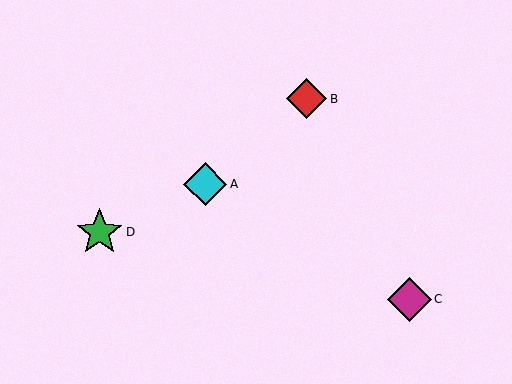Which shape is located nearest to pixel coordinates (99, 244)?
The green star (labeled D) at (99, 232) is nearest to that location.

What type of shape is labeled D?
Shape D is a green star.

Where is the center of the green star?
The center of the green star is at (99, 232).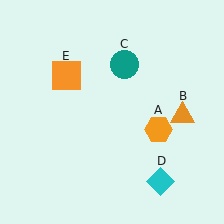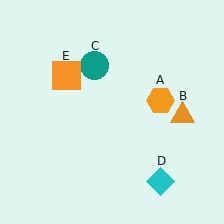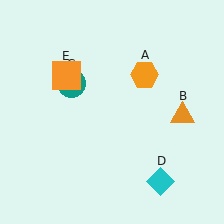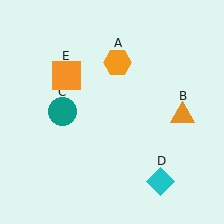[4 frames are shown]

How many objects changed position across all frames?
2 objects changed position: orange hexagon (object A), teal circle (object C).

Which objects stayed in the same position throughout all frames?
Orange triangle (object B) and cyan diamond (object D) and orange square (object E) remained stationary.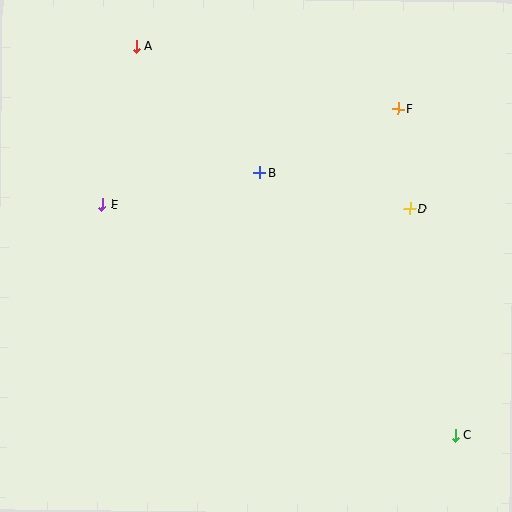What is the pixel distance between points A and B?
The distance between A and B is 177 pixels.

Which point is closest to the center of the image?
Point B at (260, 173) is closest to the center.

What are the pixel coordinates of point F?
Point F is at (398, 108).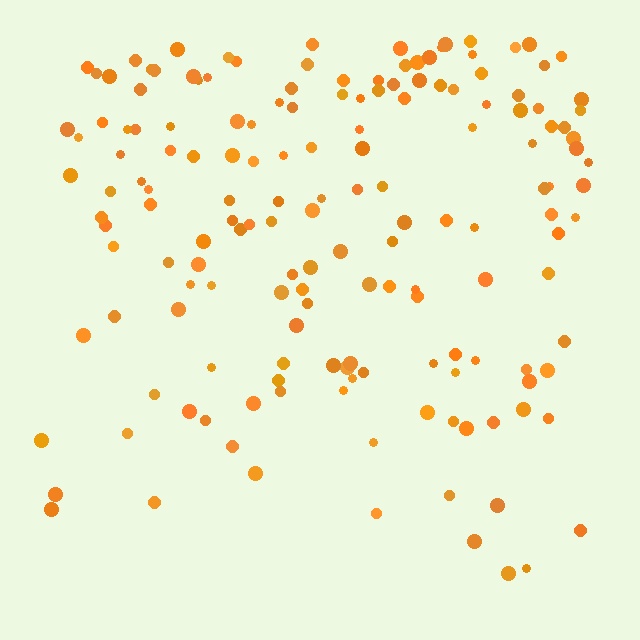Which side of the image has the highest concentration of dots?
The top.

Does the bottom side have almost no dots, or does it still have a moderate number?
Still a moderate number, just noticeably fewer than the top.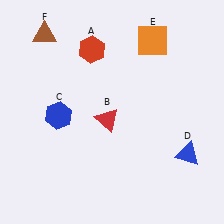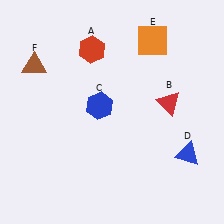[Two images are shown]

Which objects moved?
The objects that moved are: the red triangle (B), the blue hexagon (C), the brown triangle (F).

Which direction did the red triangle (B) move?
The red triangle (B) moved right.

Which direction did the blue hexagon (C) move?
The blue hexagon (C) moved right.